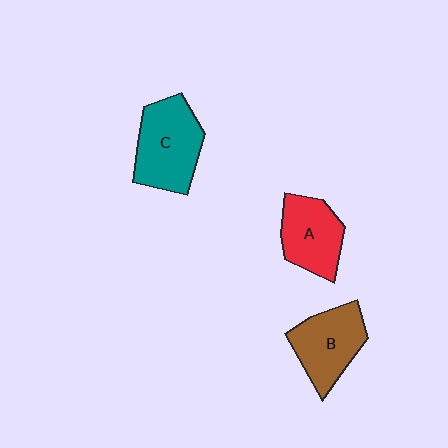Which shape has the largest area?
Shape C (teal).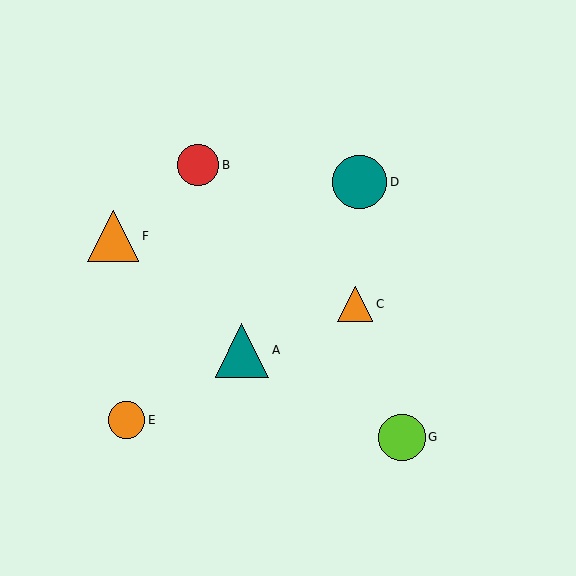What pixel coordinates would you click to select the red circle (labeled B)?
Click at (198, 165) to select the red circle B.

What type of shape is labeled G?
Shape G is a lime circle.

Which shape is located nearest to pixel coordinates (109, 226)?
The orange triangle (labeled F) at (113, 236) is nearest to that location.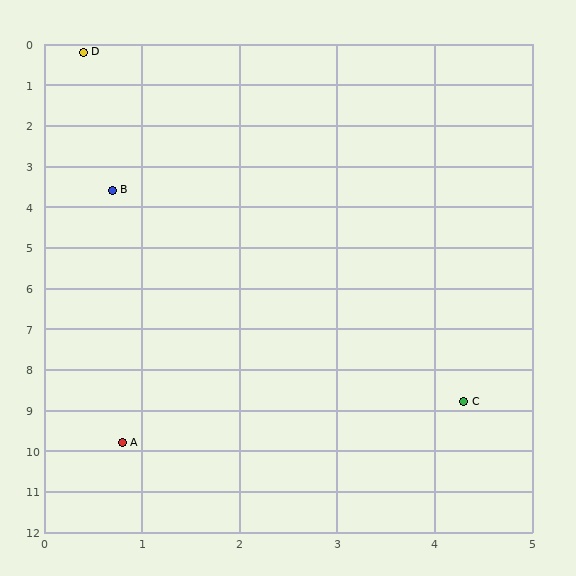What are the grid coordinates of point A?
Point A is at approximately (0.8, 9.8).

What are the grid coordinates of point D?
Point D is at approximately (0.4, 0.2).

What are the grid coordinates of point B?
Point B is at approximately (0.7, 3.6).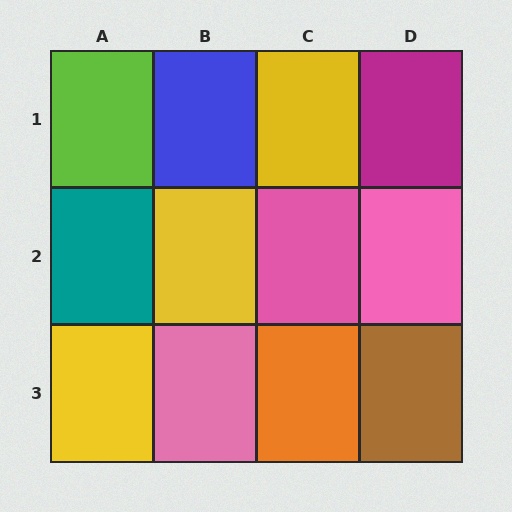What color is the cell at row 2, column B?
Yellow.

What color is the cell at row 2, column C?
Pink.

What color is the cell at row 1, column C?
Yellow.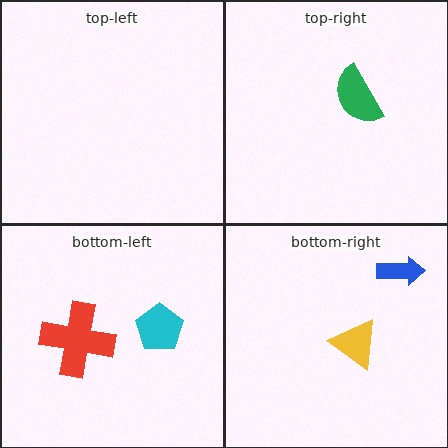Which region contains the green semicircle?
The top-right region.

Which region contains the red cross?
The bottom-left region.